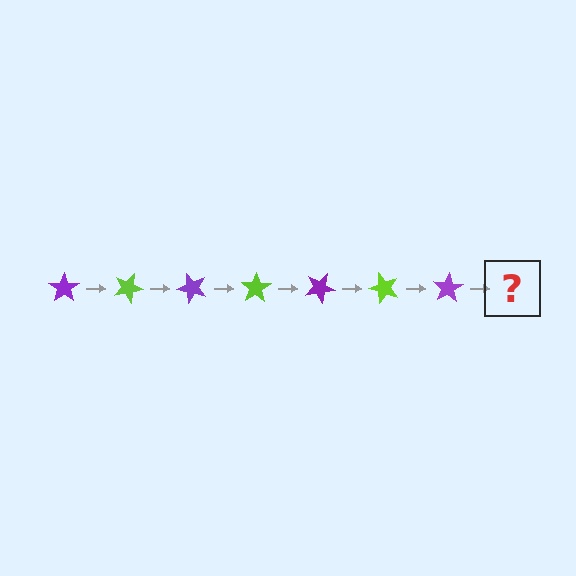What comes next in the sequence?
The next element should be a lime star, rotated 175 degrees from the start.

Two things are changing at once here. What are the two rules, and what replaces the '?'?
The two rules are that it rotates 25 degrees each step and the color cycles through purple and lime. The '?' should be a lime star, rotated 175 degrees from the start.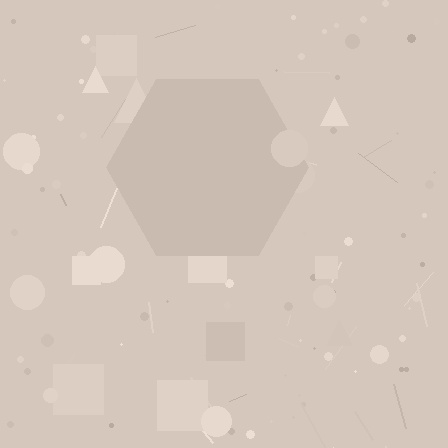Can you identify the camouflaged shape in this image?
The camouflaged shape is a hexagon.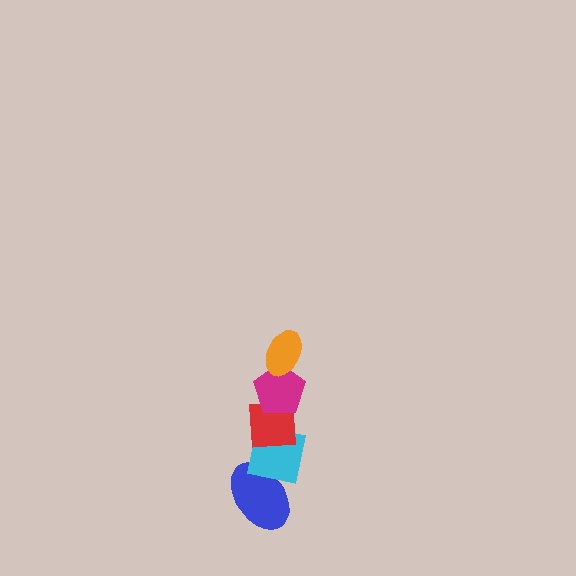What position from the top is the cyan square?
The cyan square is 4th from the top.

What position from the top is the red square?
The red square is 3rd from the top.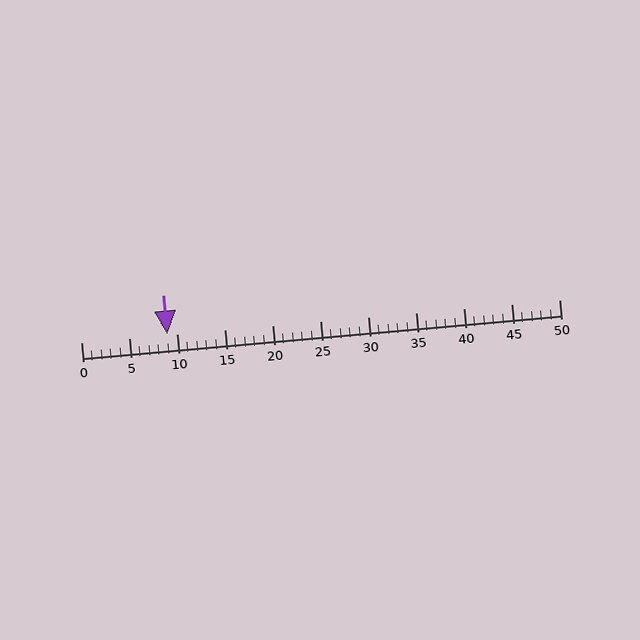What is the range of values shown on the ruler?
The ruler shows values from 0 to 50.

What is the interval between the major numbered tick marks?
The major tick marks are spaced 5 units apart.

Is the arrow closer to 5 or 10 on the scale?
The arrow is closer to 10.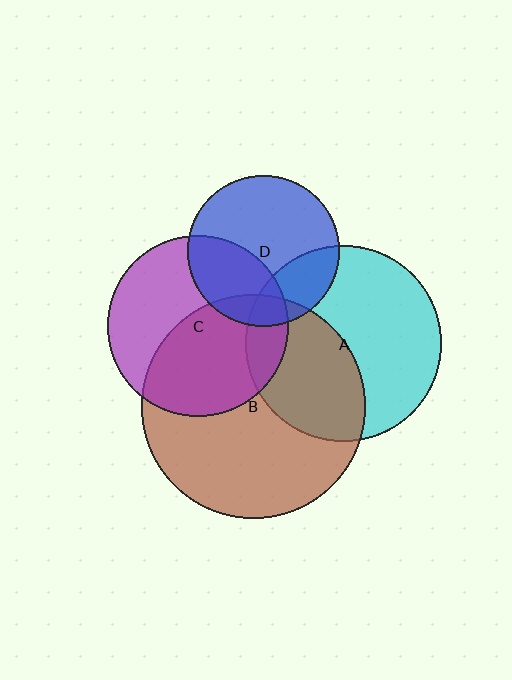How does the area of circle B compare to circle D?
Approximately 2.2 times.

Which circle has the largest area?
Circle B (brown).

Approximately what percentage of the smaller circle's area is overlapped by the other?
Approximately 15%.